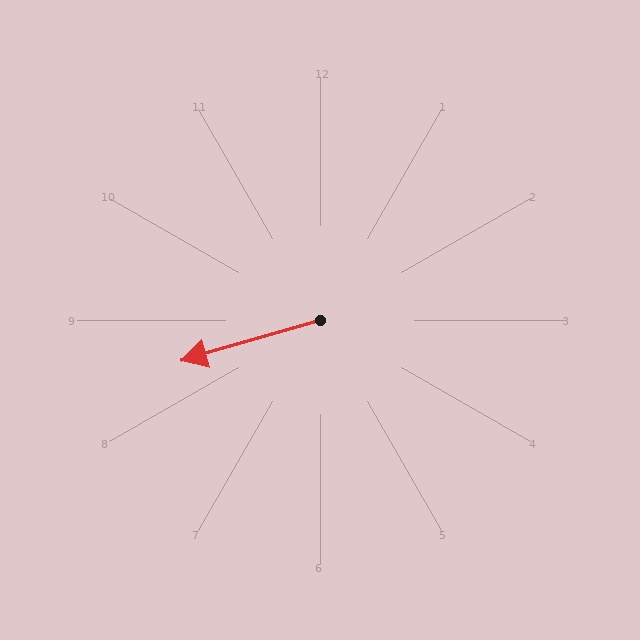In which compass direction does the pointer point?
West.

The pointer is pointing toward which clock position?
Roughly 8 o'clock.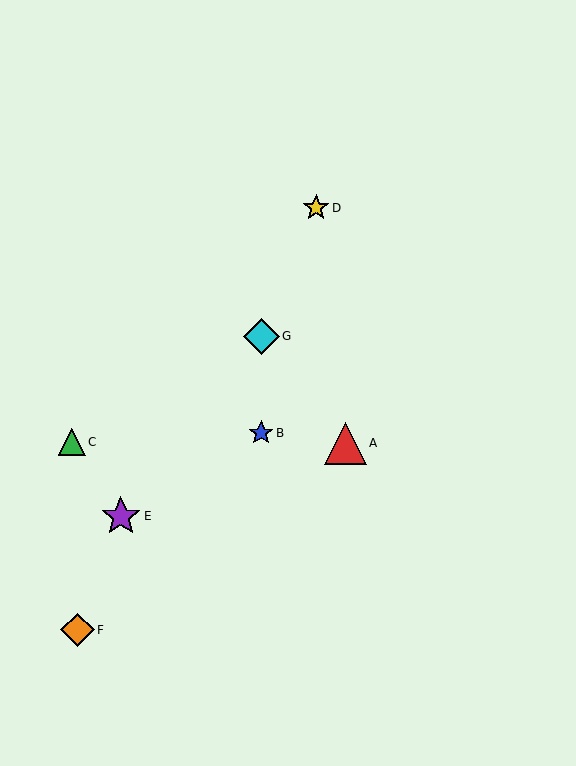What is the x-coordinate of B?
Object B is at x≈261.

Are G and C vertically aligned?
No, G is at x≈261 and C is at x≈72.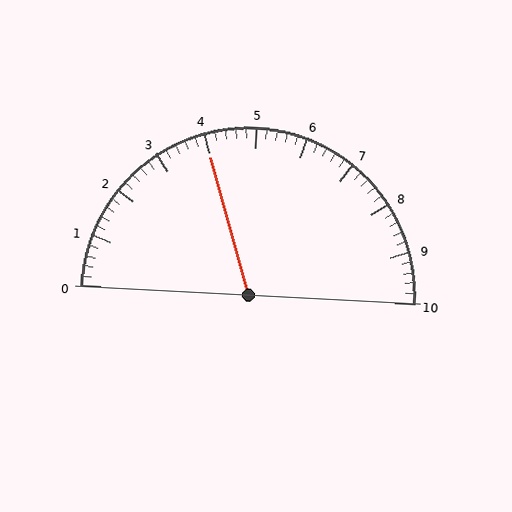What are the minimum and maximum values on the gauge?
The gauge ranges from 0 to 10.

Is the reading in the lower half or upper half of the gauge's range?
The reading is in the lower half of the range (0 to 10).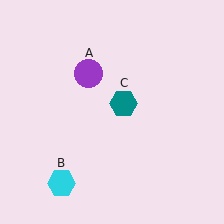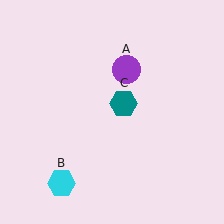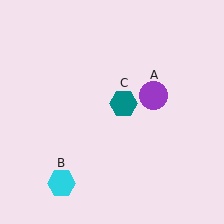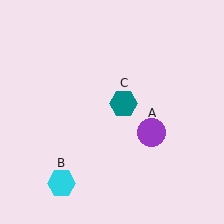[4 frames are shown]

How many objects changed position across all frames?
1 object changed position: purple circle (object A).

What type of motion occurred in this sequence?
The purple circle (object A) rotated clockwise around the center of the scene.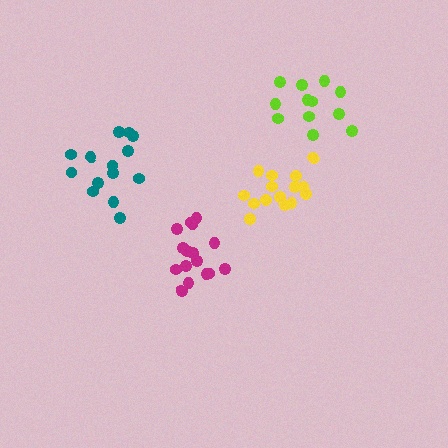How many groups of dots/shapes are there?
There are 4 groups.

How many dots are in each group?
Group 1: 15 dots, Group 2: 14 dots, Group 3: 12 dots, Group 4: 16 dots (57 total).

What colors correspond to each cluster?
The clusters are colored: yellow, teal, lime, magenta.